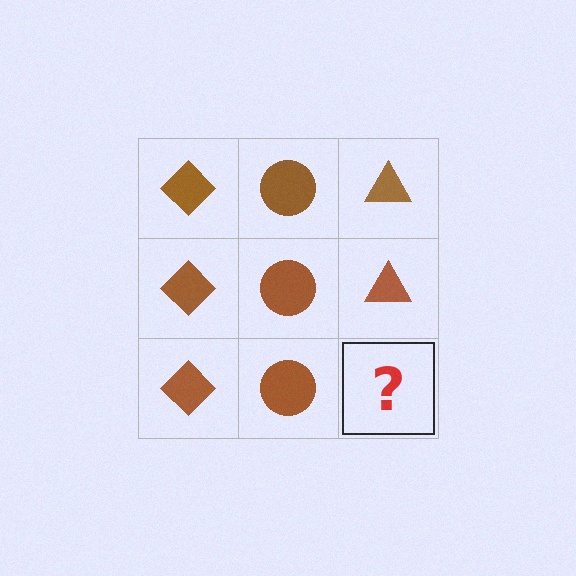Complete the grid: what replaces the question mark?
The question mark should be replaced with a brown triangle.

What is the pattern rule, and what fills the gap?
The rule is that each column has a consistent shape. The gap should be filled with a brown triangle.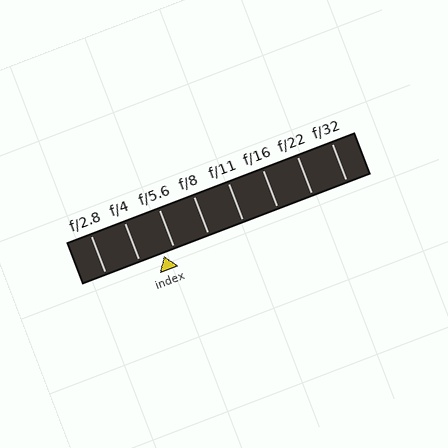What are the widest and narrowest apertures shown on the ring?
The widest aperture shown is f/2.8 and the narrowest is f/32.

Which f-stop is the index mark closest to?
The index mark is closest to f/5.6.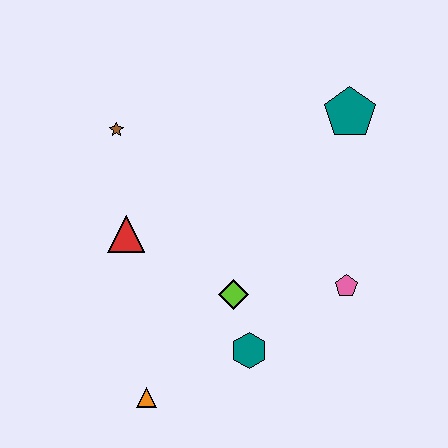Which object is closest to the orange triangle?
The teal hexagon is closest to the orange triangle.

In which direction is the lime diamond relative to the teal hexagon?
The lime diamond is above the teal hexagon.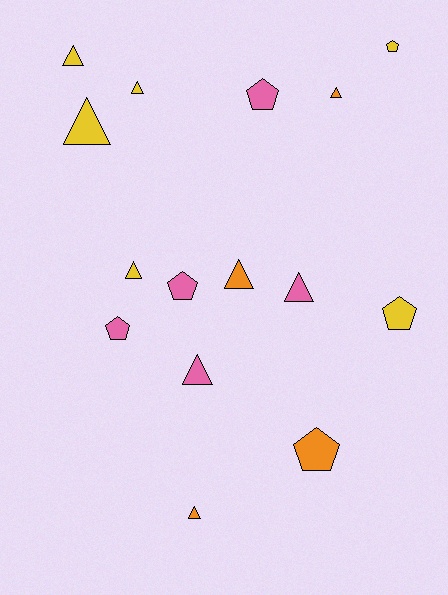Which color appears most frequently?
Yellow, with 6 objects.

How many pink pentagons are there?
There are 3 pink pentagons.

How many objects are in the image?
There are 15 objects.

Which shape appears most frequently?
Triangle, with 9 objects.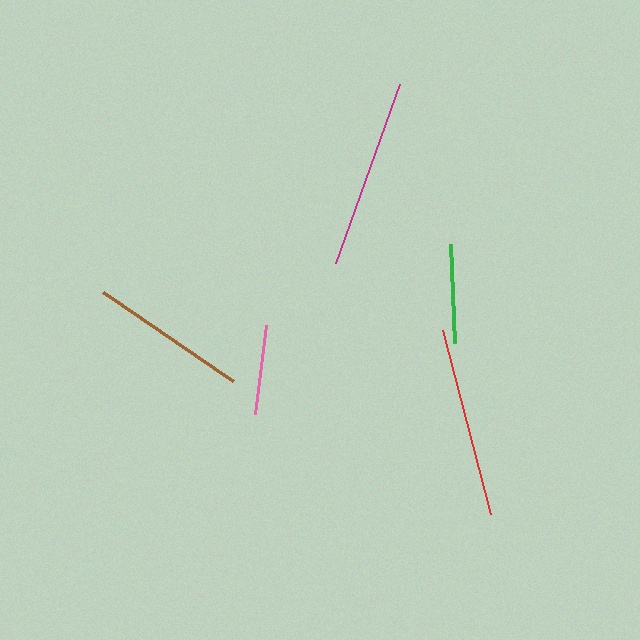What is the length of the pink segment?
The pink segment is approximately 90 pixels long.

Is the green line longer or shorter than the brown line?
The brown line is longer than the green line.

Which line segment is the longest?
The red line is the longest at approximately 190 pixels.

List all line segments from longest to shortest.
From longest to shortest: red, magenta, brown, green, pink.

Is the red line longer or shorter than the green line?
The red line is longer than the green line.